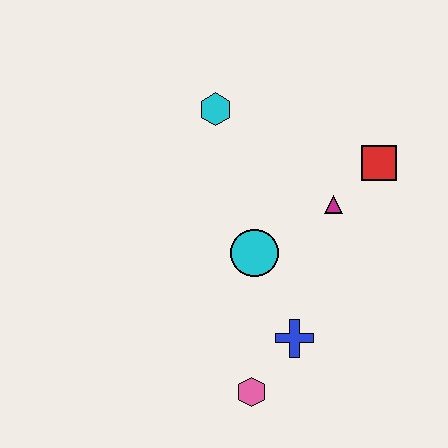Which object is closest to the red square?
The magenta triangle is closest to the red square.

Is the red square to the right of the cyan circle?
Yes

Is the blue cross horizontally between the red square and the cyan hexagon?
Yes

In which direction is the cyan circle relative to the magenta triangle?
The cyan circle is to the left of the magenta triangle.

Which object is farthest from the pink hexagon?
The cyan hexagon is farthest from the pink hexagon.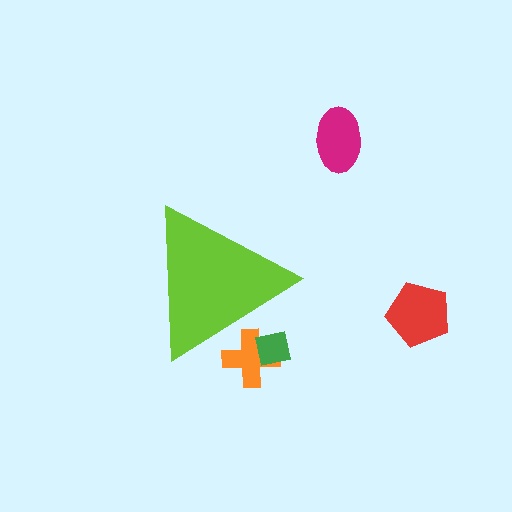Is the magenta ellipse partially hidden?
No, the magenta ellipse is fully visible.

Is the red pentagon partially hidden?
No, the red pentagon is fully visible.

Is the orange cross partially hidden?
Yes, the orange cross is partially hidden behind the lime triangle.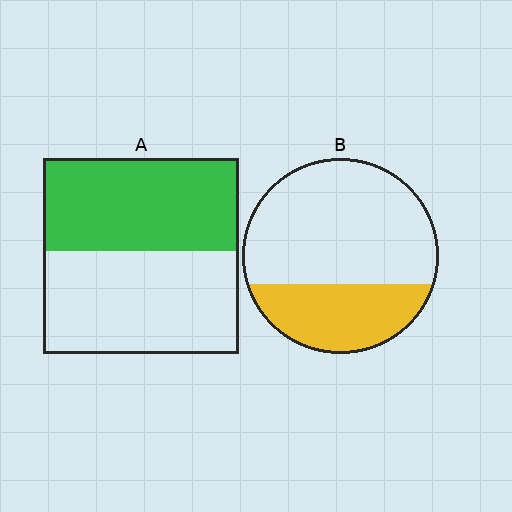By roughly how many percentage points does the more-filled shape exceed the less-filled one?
By roughly 15 percentage points (A over B).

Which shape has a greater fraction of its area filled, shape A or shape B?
Shape A.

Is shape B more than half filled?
No.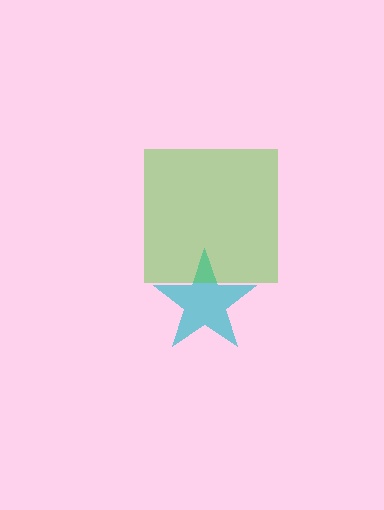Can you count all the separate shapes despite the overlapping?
Yes, there are 2 separate shapes.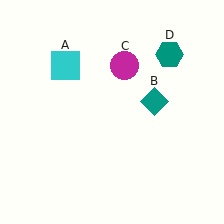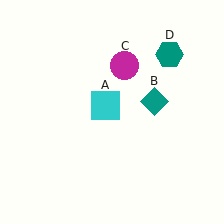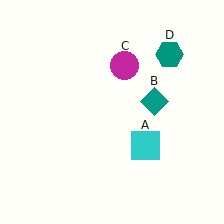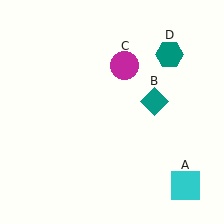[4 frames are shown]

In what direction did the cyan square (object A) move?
The cyan square (object A) moved down and to the right.